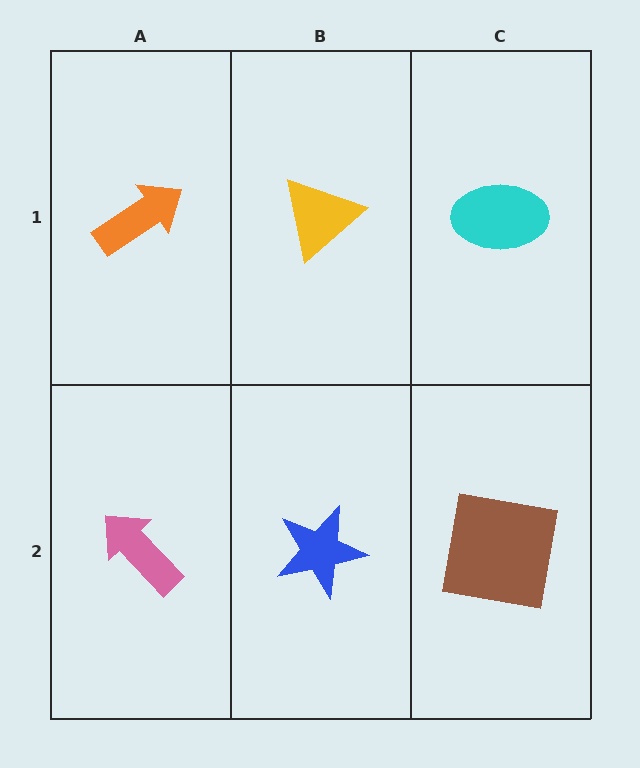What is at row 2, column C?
A brown square.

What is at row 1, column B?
A yellow triangle.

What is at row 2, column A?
A pink arrow.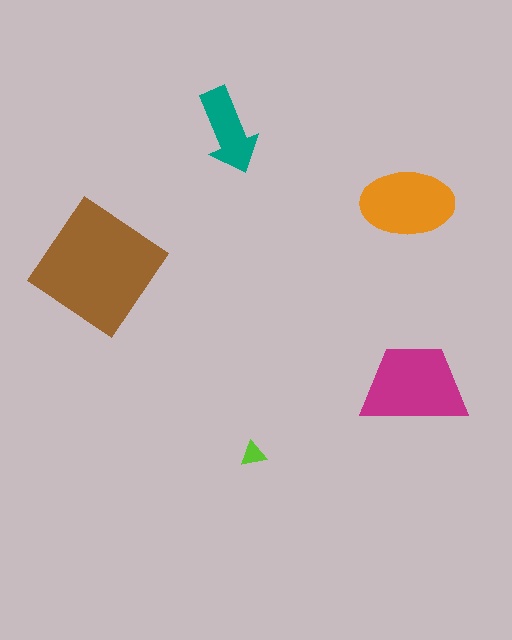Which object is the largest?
The brown diamond.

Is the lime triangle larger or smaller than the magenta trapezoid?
Smaller.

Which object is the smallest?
The lime triangle.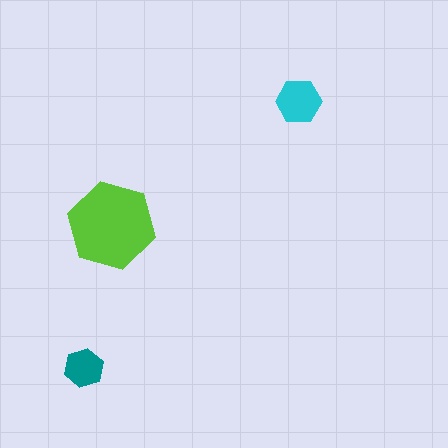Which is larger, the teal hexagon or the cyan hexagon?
The cyan one.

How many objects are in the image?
There are 3 objects in the image.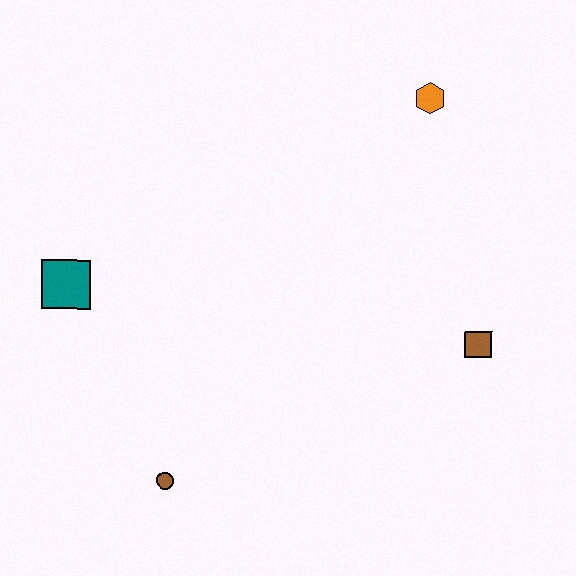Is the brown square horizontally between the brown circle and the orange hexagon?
No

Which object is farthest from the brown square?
The teal square is farthest from the brown square.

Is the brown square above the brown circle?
Yes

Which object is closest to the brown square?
The orange hexagon is closest to the brown square.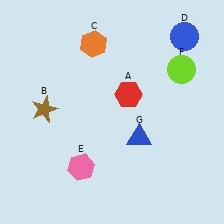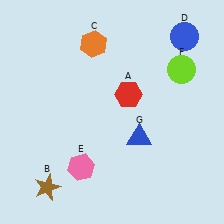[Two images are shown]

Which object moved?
The brown star (B) moved down.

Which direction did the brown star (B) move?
The brown star (B) moved down.